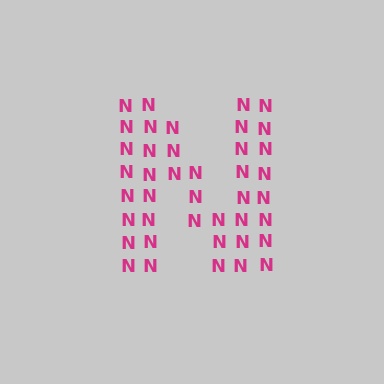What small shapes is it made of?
It is made of small letter N's.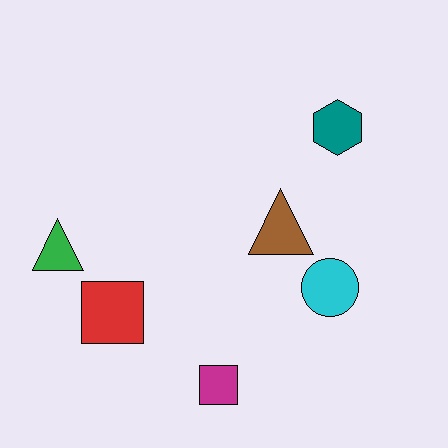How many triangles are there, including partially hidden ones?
There are 2 triangles.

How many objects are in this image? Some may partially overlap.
There are 6 objects.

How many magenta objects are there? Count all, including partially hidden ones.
There is 1 magenta object.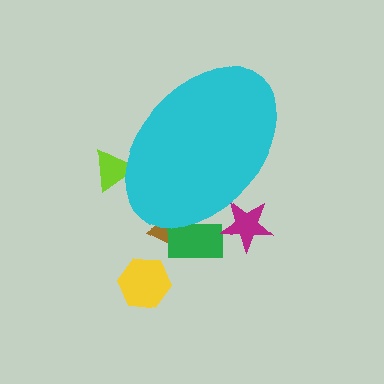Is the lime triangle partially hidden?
Yes, the lime triangle is partially hidden behind the cyan ellipse.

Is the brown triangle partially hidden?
Yes, the brown triangle is partially hidden behind the cyan ellipse.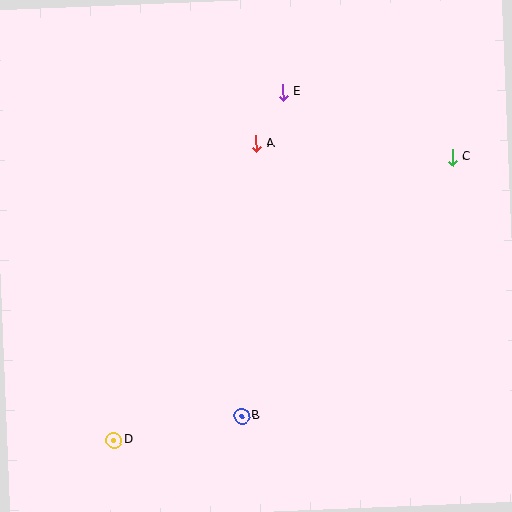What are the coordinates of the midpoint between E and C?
The midpoint between E and C is at (368, 125).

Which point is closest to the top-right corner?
Point C is closest to the top-right corner.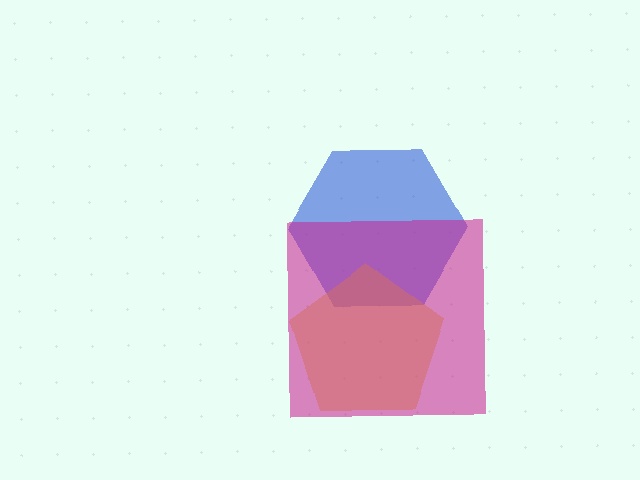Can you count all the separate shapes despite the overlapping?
Yes, there are 3 separate shapes.